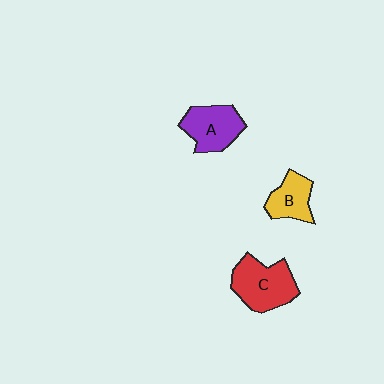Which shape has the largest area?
Shape C (red).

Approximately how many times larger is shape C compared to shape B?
Approximately 1.6 times.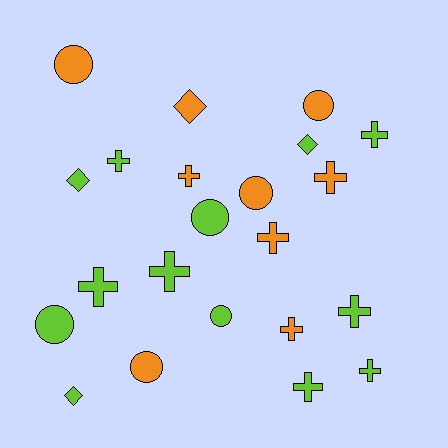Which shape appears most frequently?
Cross, with 11 objects.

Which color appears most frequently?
Lime, with 13 objects.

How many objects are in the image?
There are 22 objects.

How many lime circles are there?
There are 3 lime circles.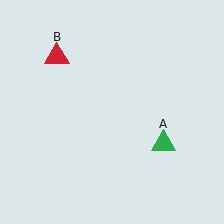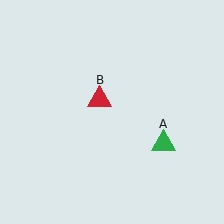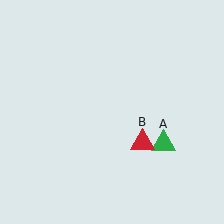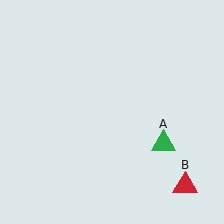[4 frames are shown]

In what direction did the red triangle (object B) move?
The red triangle (object B) moved down and to the right.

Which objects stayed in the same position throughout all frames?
Green triangle (object A) remained stationary.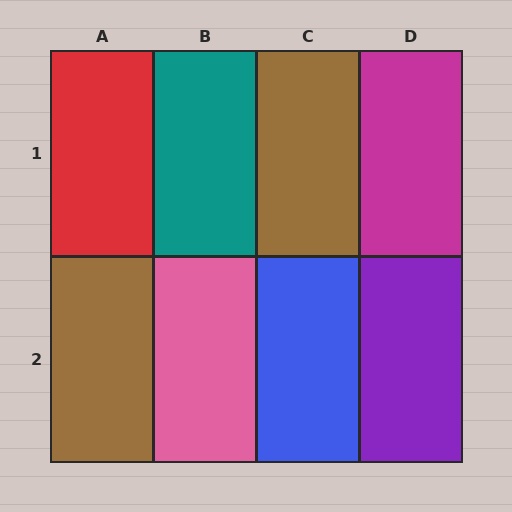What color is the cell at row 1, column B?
Teal.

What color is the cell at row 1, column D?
Magenta.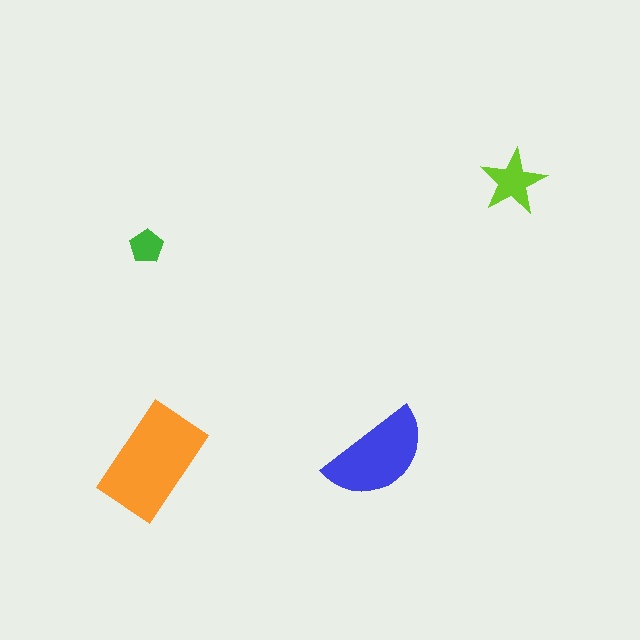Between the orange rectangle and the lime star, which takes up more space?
The orange rectangle.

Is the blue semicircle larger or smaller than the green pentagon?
Larger.